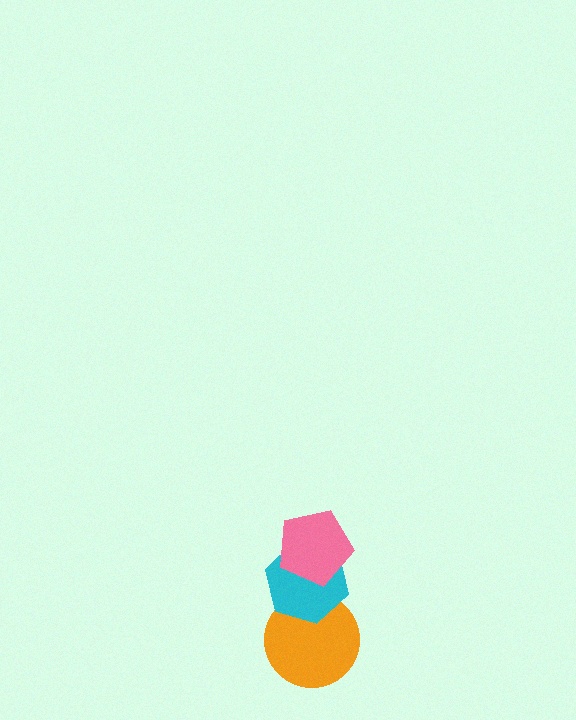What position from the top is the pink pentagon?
The pink pentagon is 1st from the top.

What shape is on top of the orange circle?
The cyan hexagon is on top of the orange circle.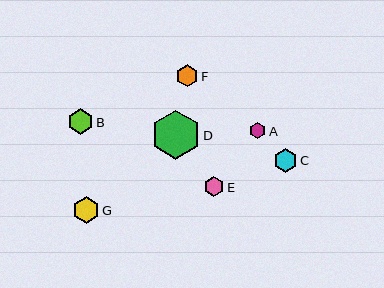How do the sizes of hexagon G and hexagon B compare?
Hexagon G and hexagon B are approximately the same size.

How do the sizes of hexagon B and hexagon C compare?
Hexagon B and hexagon C are approximately the same size.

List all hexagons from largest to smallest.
From largest to smallest: D, G, B, C, F, E, A.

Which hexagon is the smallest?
Hexagon A is the smallest with a size of approximately 17 pixels.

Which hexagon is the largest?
Hexagon D is the largest with a size of approximately 49 pixels.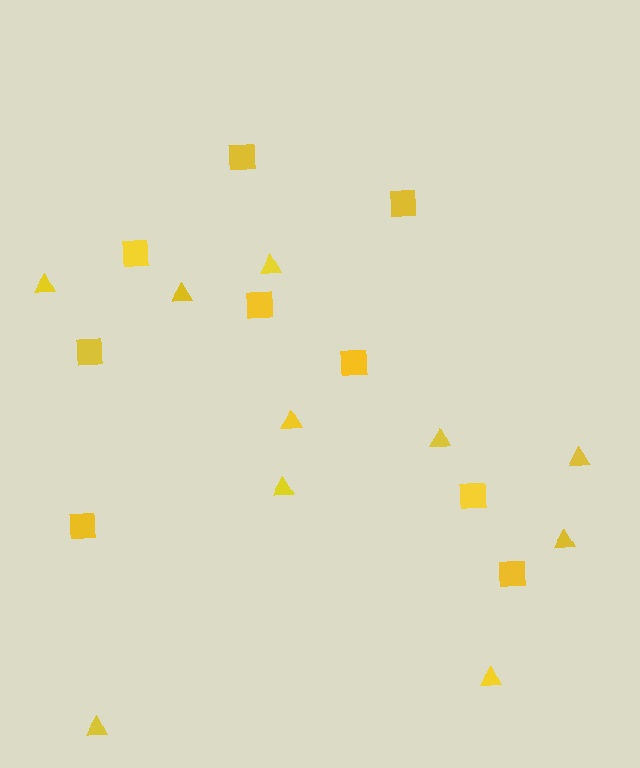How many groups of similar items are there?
There are 2 groups: one group of triangles (10) and one group of squares (9).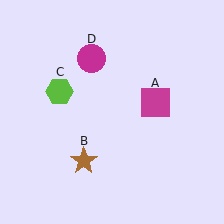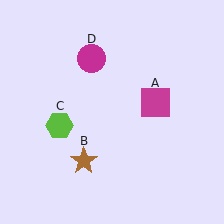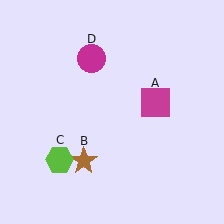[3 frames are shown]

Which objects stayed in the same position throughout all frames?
Magenta square (object A) and brown star (object B) and magenta circle (object D) remained stationary.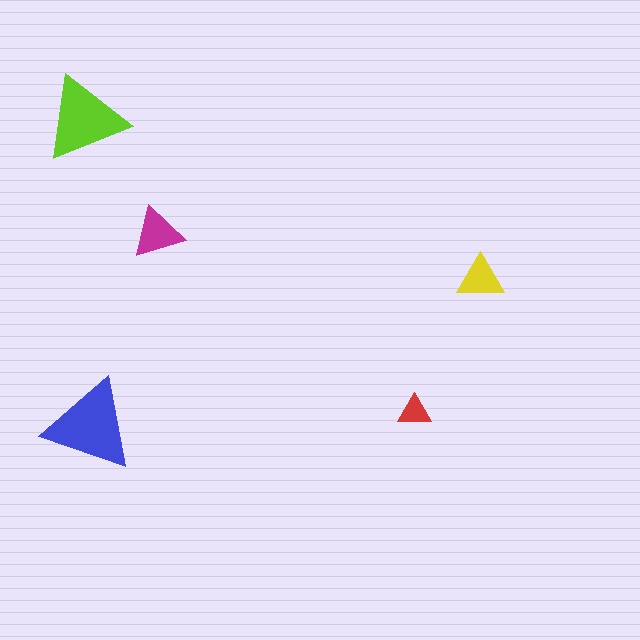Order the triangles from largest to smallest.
the blue one, the lime one, the magenta one, the yellow one, the red one.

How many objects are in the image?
There are 5 objects in the image.